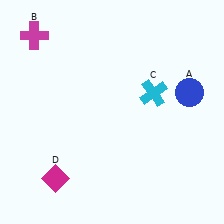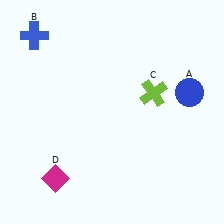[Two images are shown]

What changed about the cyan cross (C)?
In Image 1, C is cyan. In Image 2, it changed to lime.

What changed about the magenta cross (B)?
In Image 1, B is magenta. In Image 2, it changed to blue.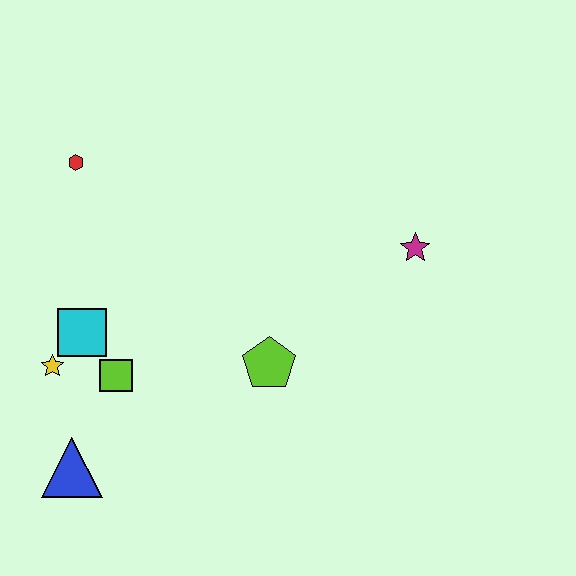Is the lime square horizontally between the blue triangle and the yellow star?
No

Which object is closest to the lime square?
The cyan square is closest to the lime square.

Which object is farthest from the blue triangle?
The magenta star is farthest from the blue triangle.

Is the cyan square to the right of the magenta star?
No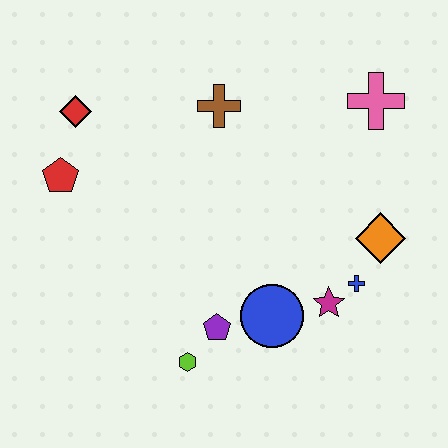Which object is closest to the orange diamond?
The blue cross is closest to the orange diamond.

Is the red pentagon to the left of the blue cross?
Yes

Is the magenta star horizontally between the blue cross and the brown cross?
Yes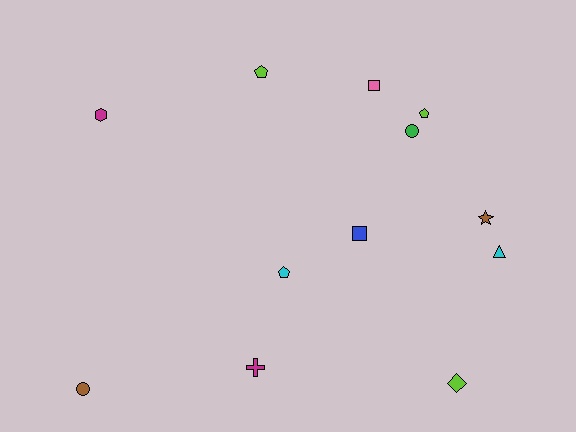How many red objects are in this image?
There are no red objects.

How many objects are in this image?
There are 12 objects.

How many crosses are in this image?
There is 1 cross.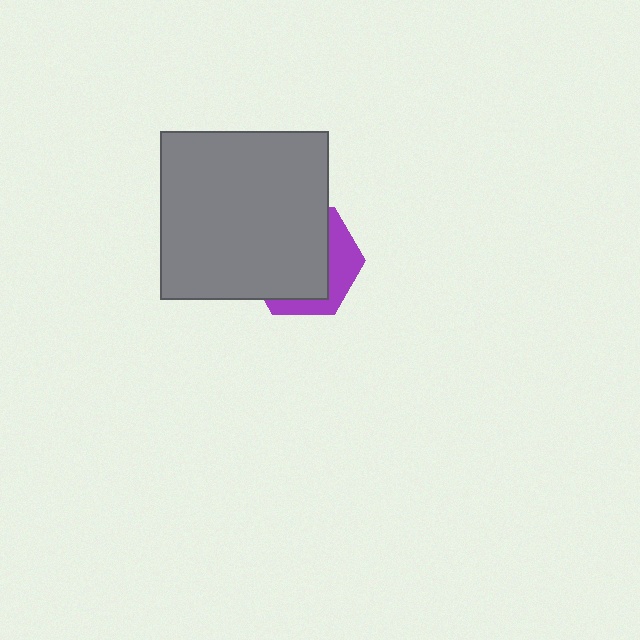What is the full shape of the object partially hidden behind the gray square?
The partially hidden object is a purple hexagon.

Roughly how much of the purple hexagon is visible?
A small part of it is visible (roughly 32%).